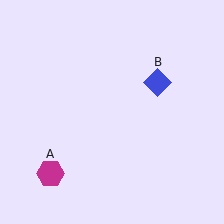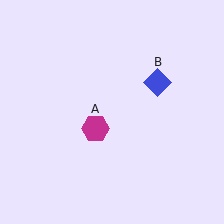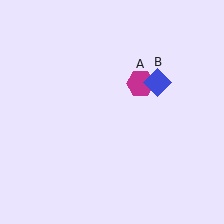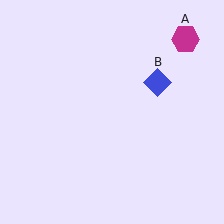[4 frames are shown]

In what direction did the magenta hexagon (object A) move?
The magenta hexagon (object A) moved up and to the right.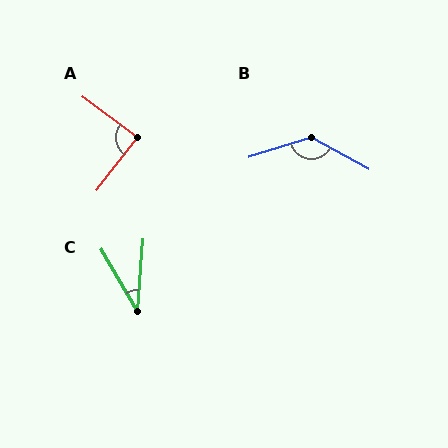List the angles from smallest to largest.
C (35°), A (89°), B (133°).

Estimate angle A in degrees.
Approximately 89 degrees.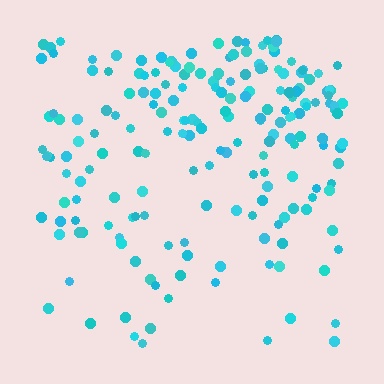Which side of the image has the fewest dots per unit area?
The bottom.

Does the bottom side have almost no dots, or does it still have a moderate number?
Still a moderate number, just noticeably fewer than the top.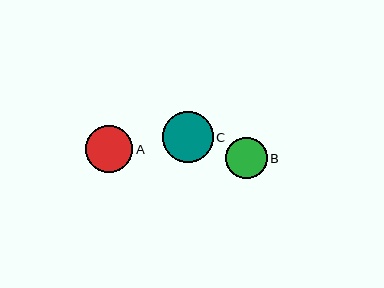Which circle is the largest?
Circle C is the largest with a size of approximately 51 pixels.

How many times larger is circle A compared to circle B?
Circle A is approximately 1.1 times the size of circle B.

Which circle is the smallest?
Circle B is the smallest with a size of approximately 41 pixels.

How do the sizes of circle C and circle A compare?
Circle C and circle A are approximately the same size.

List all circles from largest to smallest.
From largest to smallest: C, A, B.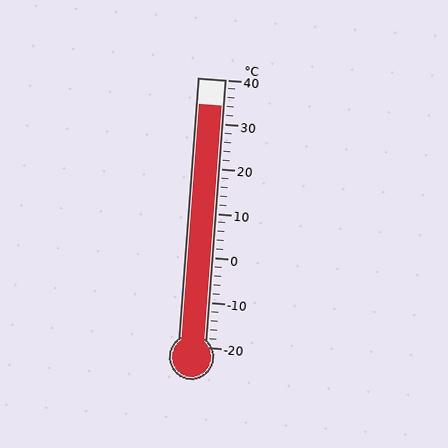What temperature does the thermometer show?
The thermometer shows approximately 34°C.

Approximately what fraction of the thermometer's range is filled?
The thermometer is filled to approximately 90% of its range.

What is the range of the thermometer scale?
The thermometer scale ranges from -20°C to 40°C.